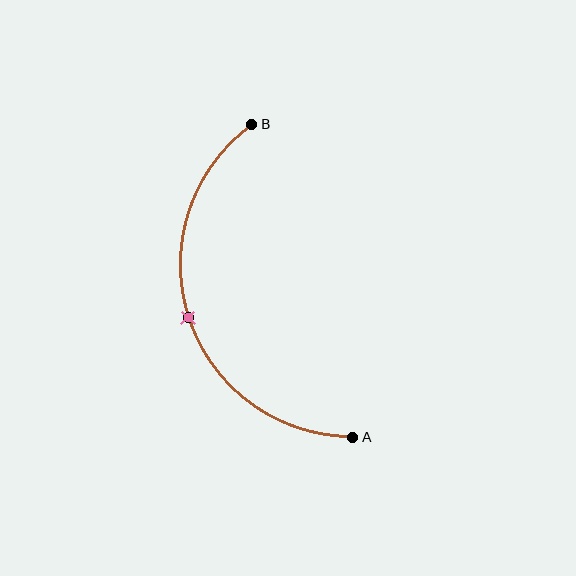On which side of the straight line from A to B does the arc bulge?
The arc bulges to the left of the straight line connecting A and B.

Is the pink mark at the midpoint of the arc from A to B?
Yes. The pink mark lies on the arc at equal arc-length from both A and B — it is the arc midpoint.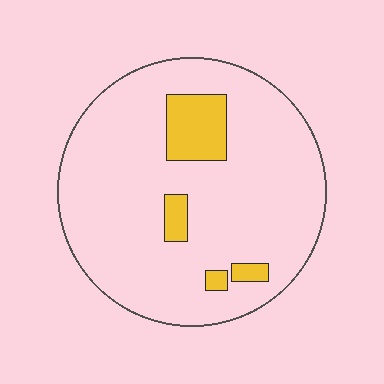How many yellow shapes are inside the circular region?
4.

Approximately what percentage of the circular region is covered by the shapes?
Approximately 10%.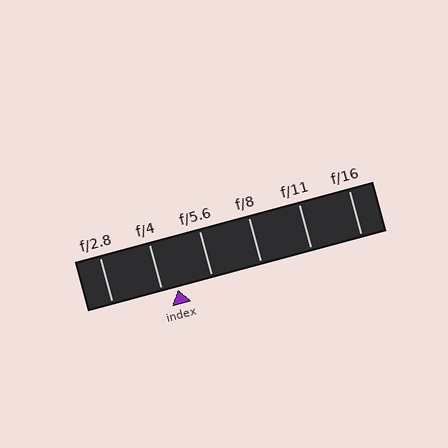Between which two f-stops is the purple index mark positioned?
The index mark is between f/4 and f/5.6.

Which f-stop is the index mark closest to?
The index mark is closest to f/4.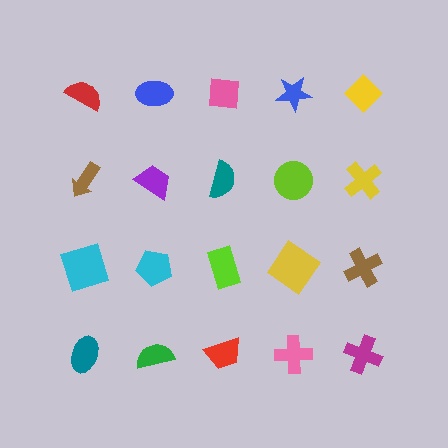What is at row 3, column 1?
A cyan square.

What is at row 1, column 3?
A pink square.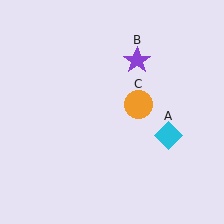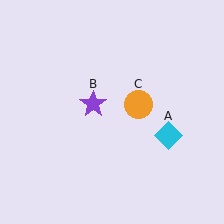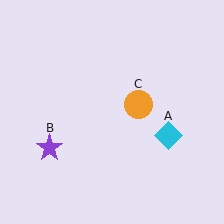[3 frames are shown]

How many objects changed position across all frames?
1 object changed position: purple star (object B).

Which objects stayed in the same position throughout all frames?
Cyan diamond (object A) and orange circle (object C) remained stationary.